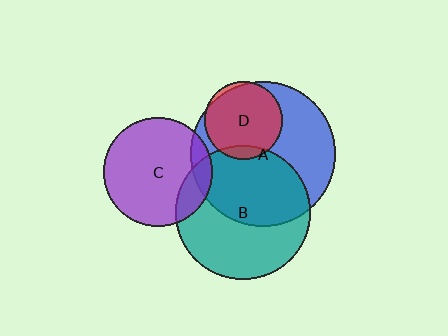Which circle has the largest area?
Circle A (blue).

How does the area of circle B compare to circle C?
Approximately 1.5 times.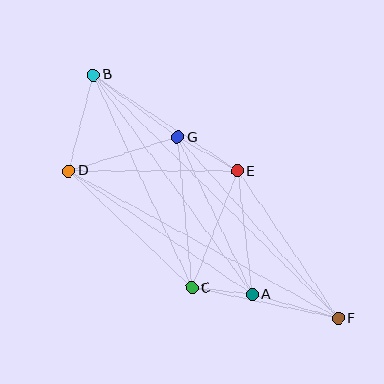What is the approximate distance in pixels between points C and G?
The distance between C and G is approximately 151 pixels.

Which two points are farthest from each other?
Points B and F are farthest from each other.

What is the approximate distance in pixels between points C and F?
The distance between C and F is approximately 149 pixels.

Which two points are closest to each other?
Points A and C are closest to each other.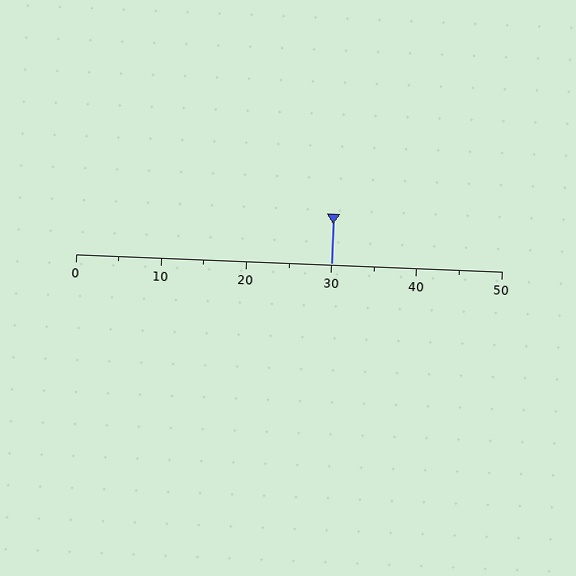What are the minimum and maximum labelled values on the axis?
The axis runs from 0 to 50.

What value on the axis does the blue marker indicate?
The marker indicates approximately 30.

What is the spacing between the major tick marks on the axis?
The major ticks are spaced 10 apart.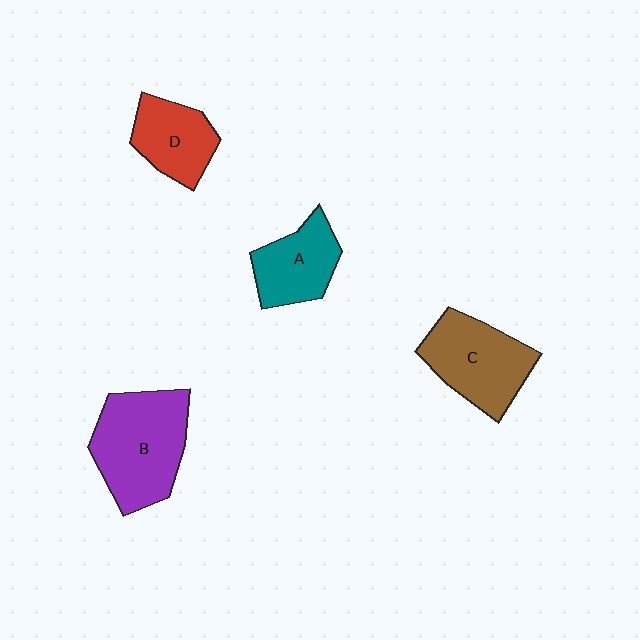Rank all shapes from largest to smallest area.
From largest to smallest: B (purple), C (brown), A (teal), D (red).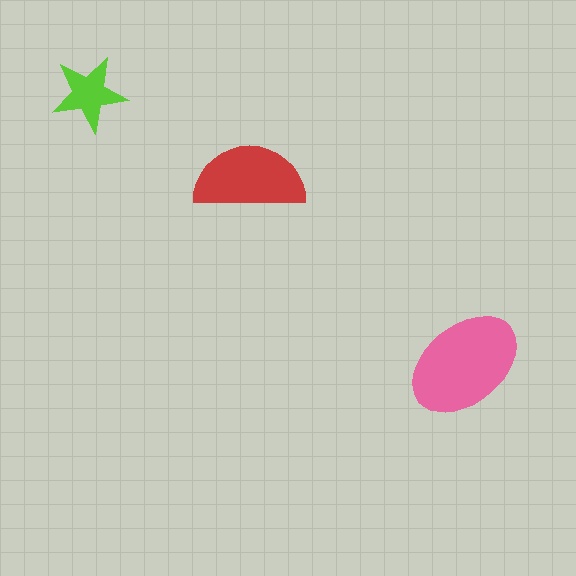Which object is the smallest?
The lime star.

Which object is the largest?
The pink ellipse.